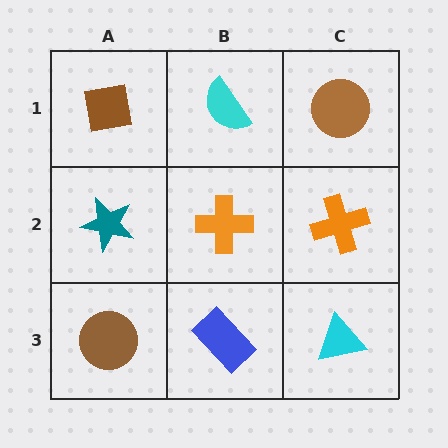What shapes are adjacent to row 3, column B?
An orange cross (row 2, column B), a brown circle (row 3, column A), a cyan triangle (row 3, column C).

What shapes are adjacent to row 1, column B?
An orange cross (row 2, column B), a brown square (row 1, column A), a brown circle (row 1, column C).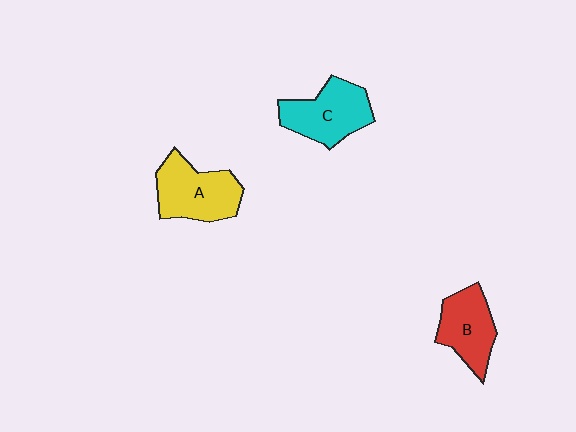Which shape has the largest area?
Shape A (yellow).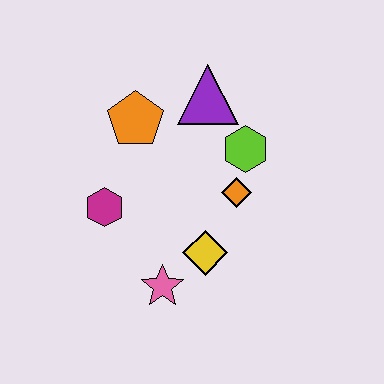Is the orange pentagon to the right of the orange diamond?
No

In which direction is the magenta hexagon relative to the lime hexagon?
The magenta hexagon is to the left of the lime hexagon.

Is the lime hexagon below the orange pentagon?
Yes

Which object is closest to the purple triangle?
The lime hexagon is closest to the purple triangle.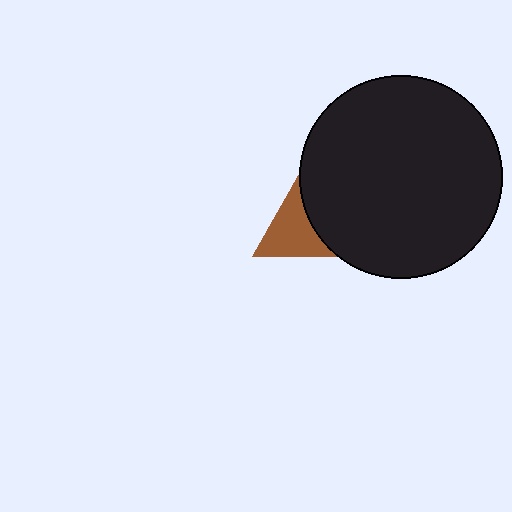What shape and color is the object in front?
The object in front is a black circle.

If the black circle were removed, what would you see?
You would see the complete brown triangle.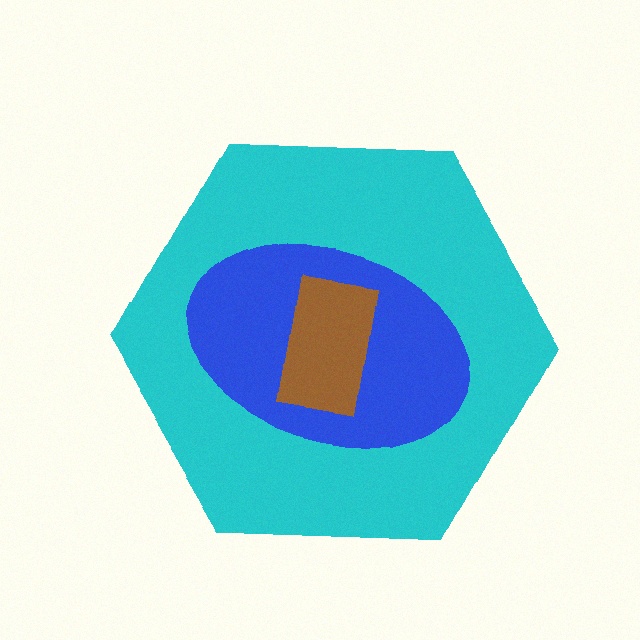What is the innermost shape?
The brown rectangle.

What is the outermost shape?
The cyan hexagon.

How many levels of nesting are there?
3.